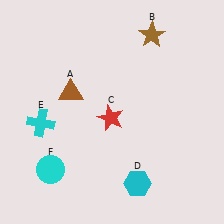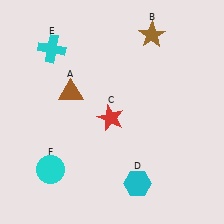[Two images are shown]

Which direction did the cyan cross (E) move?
The cyan cross (E) moved up.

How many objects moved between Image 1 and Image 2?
1 object moved between the two images.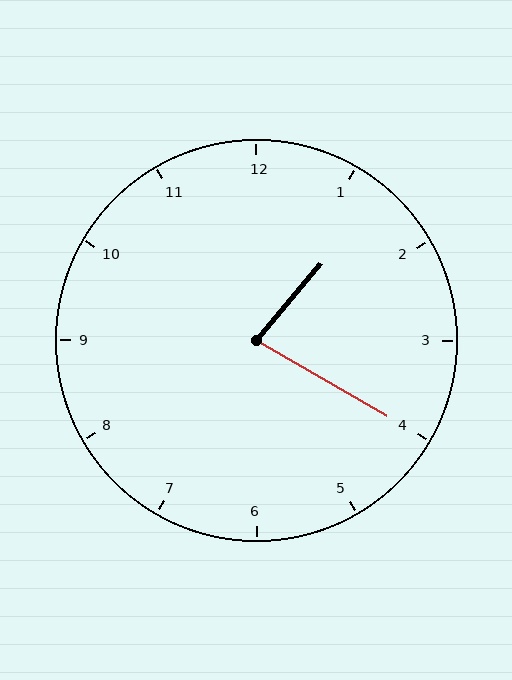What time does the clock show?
1:20.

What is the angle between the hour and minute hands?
Approximately 80 degrees.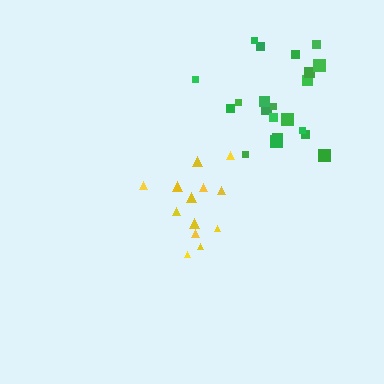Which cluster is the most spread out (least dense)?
Yellow.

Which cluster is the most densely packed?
Green.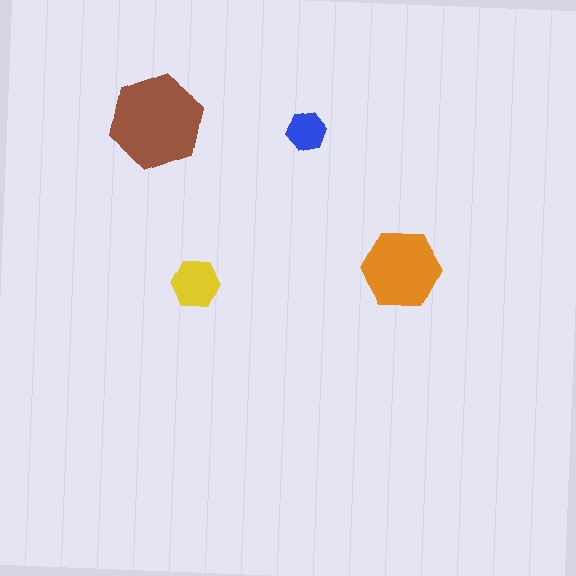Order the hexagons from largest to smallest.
the brown one, the orange one, the yellow one, the blue one.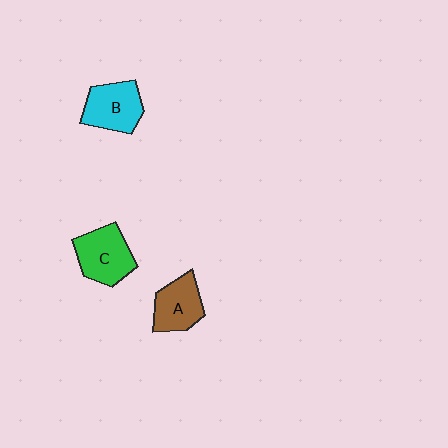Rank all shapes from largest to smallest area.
From largest to smallest: C (green), B (cyan), A (brown).